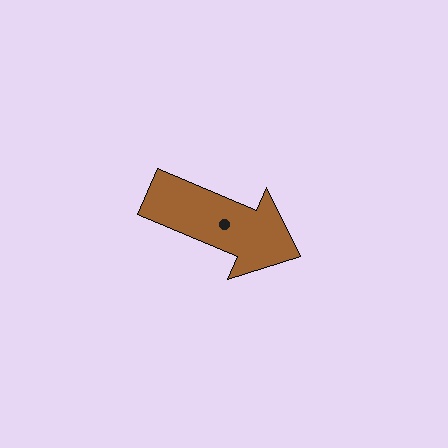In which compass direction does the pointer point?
Southeast.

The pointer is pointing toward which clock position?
Roughly 4 o'clock.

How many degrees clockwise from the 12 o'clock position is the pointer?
Approximately 113 degrees.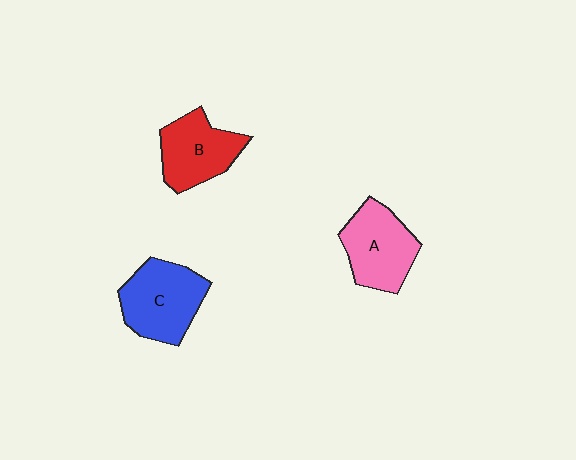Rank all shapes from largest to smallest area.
From largest to smallest: C (blue), A (pink), B (red).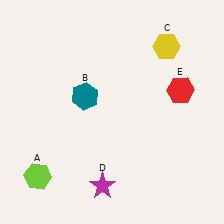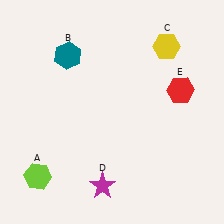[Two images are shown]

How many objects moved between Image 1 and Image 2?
1 object moved between the two images.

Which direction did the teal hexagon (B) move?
The teal hexagon (B) moved up.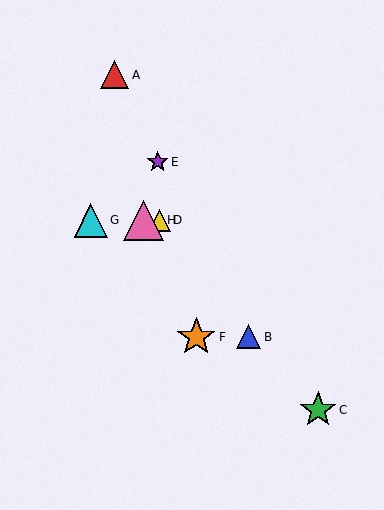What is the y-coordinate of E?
Object E is at y≈162.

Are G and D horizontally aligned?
Yes, both are at y≈220.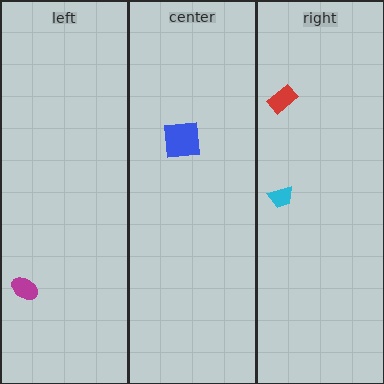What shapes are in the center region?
The blue square.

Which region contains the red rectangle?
The right region.